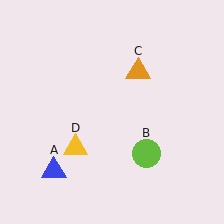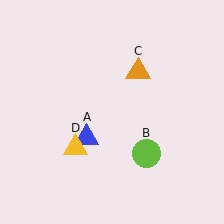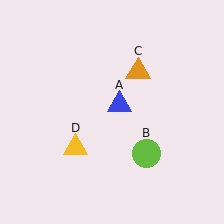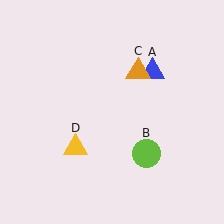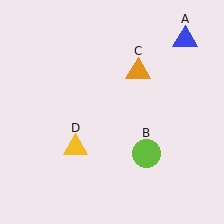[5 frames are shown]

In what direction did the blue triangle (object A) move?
The blue triangle (object A) moved up and to the right.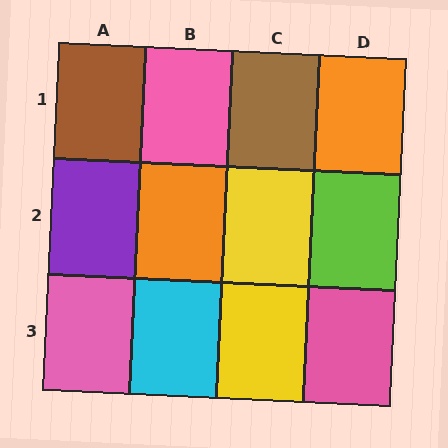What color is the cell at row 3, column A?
Pink.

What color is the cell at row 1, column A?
Brown.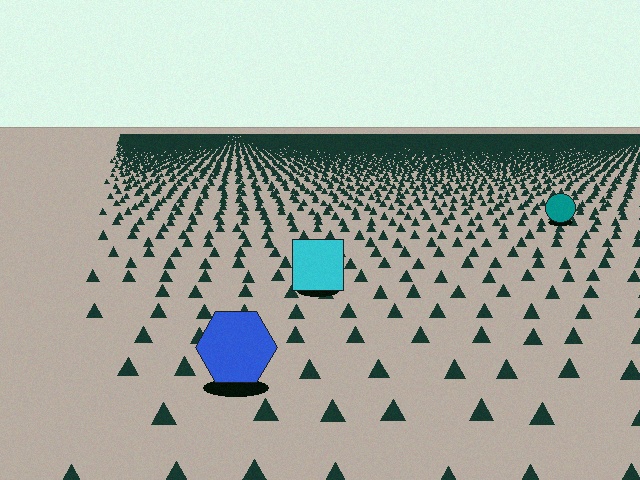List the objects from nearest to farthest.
From nearest to farthest: the blue hexagon, the cyan square, the teal circle.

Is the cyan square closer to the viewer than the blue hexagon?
No. The blue hexagon is closer — you can tell from the texture gradient: the ground texture is coarser near it.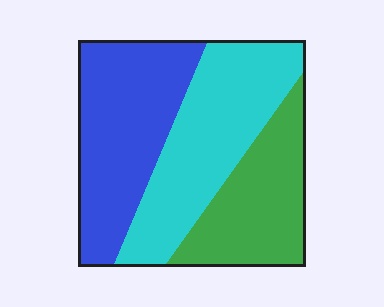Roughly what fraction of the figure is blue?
Blue takes up between a third and a half of the figure.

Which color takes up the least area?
Green, at roughly 25%.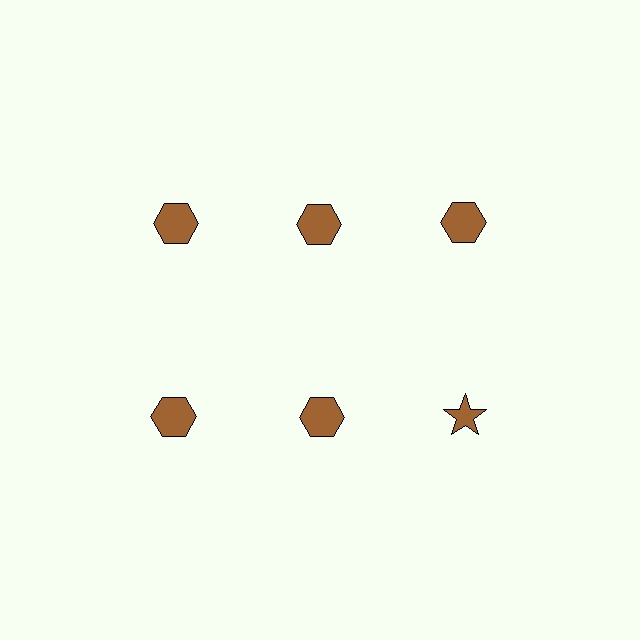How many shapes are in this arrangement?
There are 6 shapes arranged in a grid pattern.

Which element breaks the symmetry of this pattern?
The brown star in the second row, center column breaks the symmetry. All other shapes are brown hexagons.